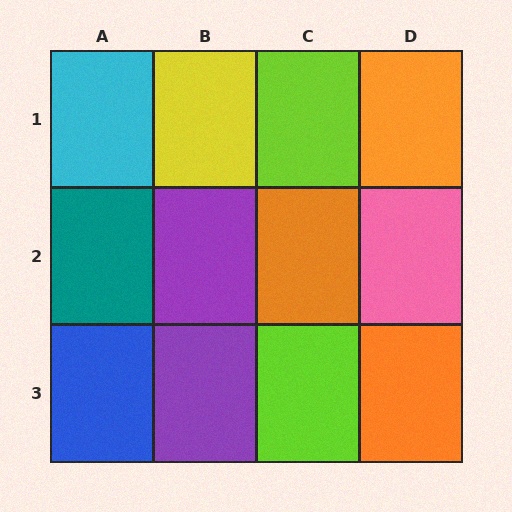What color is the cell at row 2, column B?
Purple.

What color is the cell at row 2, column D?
Pink.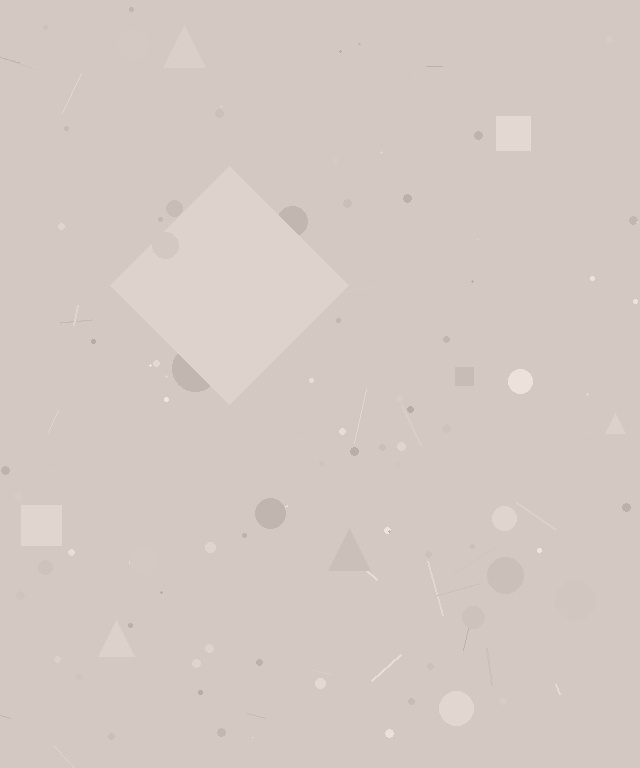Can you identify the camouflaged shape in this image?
The camouflaged shape is a diamond.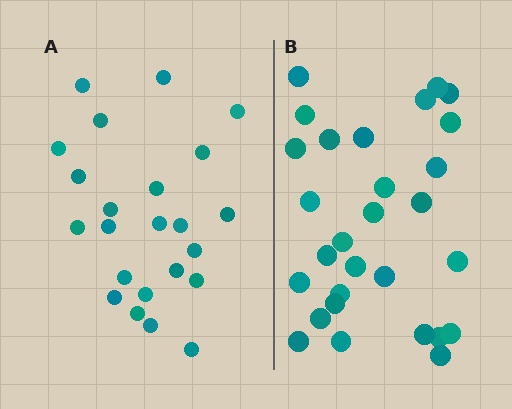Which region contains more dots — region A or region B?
Region B (the right region) has more dots.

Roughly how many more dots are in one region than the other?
Region B has about 6 more dots than region A.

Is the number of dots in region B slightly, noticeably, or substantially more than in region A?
Region B has noticeably more, but not dramatically so. The ratio is roughly 1.3 to 1.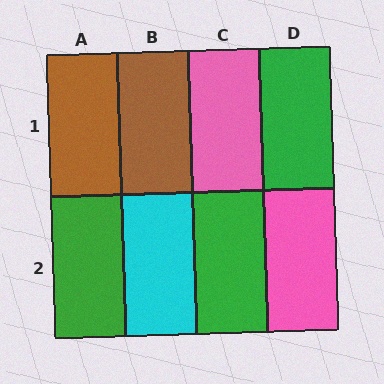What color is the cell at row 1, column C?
Pink.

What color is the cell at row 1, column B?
Brown.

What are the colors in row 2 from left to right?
Green, cyan, green, pink.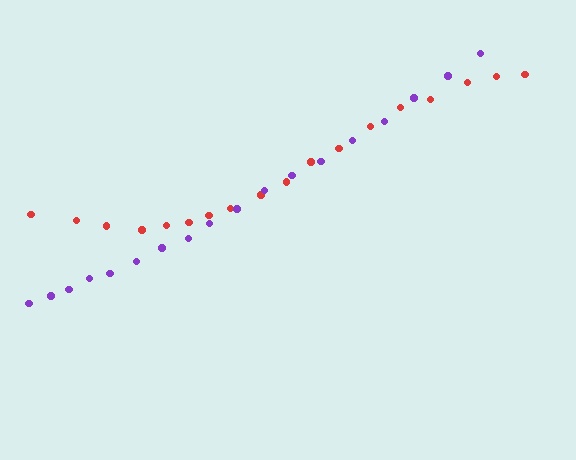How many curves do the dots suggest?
There are 2 distinct paths.